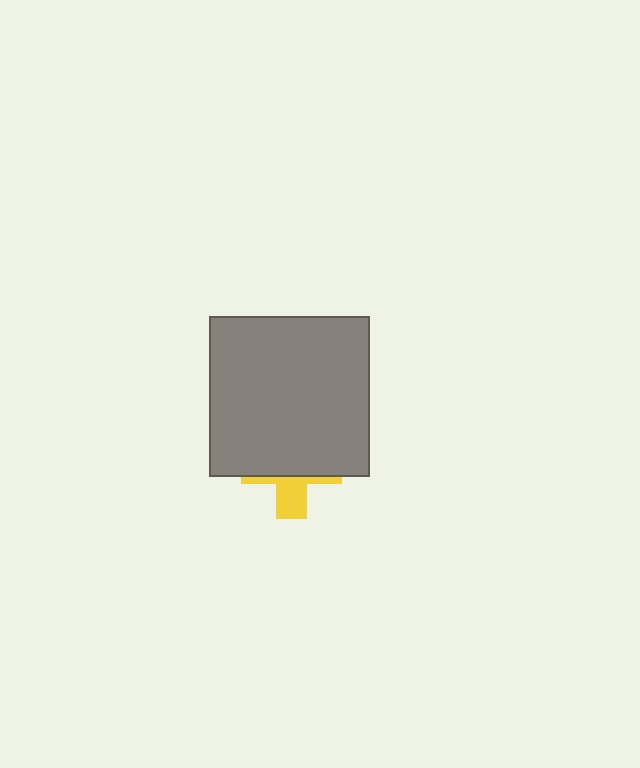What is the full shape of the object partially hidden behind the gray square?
The partially hidden object is a yellow cross.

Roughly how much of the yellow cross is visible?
A small part of it is visible (roughly 33%).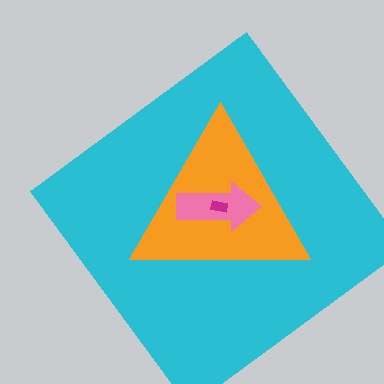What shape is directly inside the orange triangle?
The pink arrow.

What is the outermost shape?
The cyan diamond.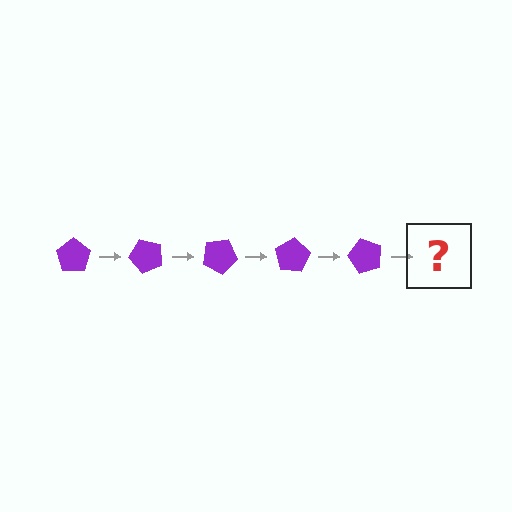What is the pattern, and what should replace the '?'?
The pattern is that the pentagon rotates 50 degrees each step. The '?' should be a purple pentagon rotated 250 degrees.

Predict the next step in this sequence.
The next step is a purple pentagon rotated 250 degrees.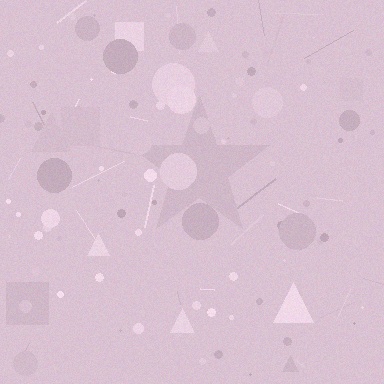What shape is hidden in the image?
A star is hidden in the image.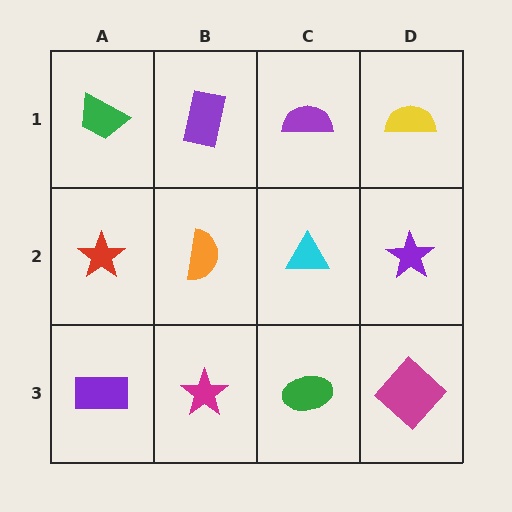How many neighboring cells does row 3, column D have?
2.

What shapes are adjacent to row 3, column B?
An orange semicircle (row 2, column B), a purple rectangle (row 3, column A), a green ellipse (row 3, column C).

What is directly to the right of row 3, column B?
A green ellipse.